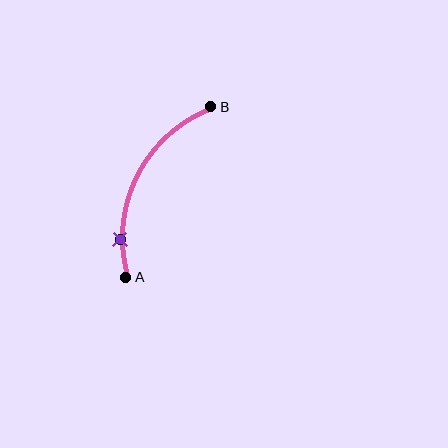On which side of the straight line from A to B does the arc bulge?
The arc bulges to the left of the straight line connecting A and B.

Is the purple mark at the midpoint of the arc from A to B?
No. The purple mark lies on the arc but is closer to endpoint A. The arc midpoint would be at the point on the curve equidistant along the arc from both A and B.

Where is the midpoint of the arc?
The arc midpoint is the point on the curve farthest from the straight line joining A and B. It sits to the left of that line.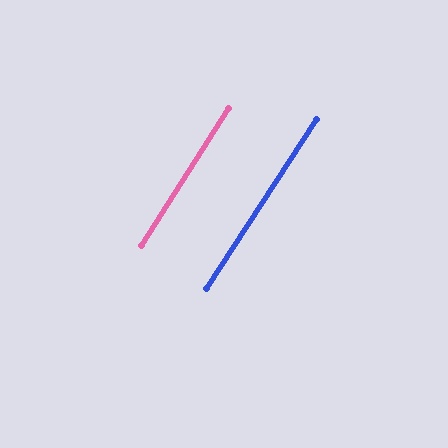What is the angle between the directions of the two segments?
Approximately 1 degree.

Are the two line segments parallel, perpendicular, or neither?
Parallel — their directions differ by only 0.5°.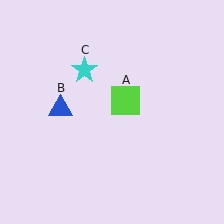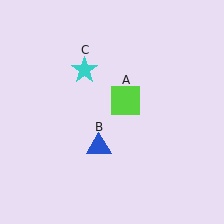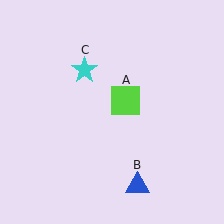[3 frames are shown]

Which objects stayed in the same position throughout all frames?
Lime square (object A) and cyan star (object C) remained stationary.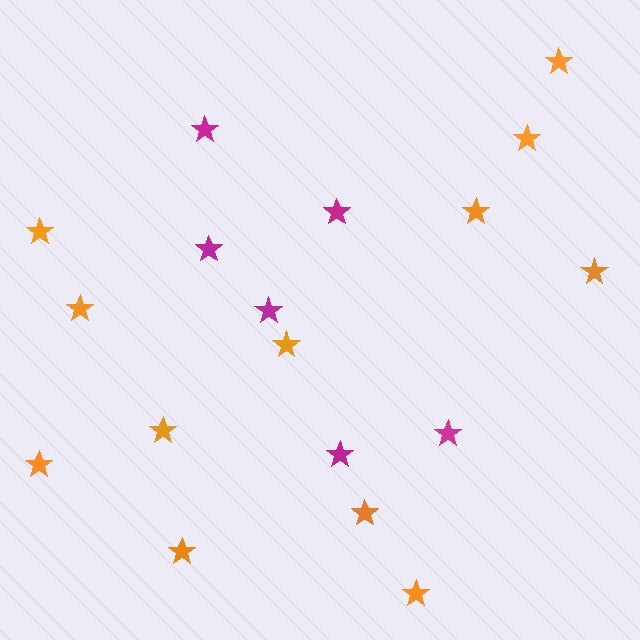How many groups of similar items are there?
There are 2 groups: one group of magenta stars (6) and one group of orange stars (12).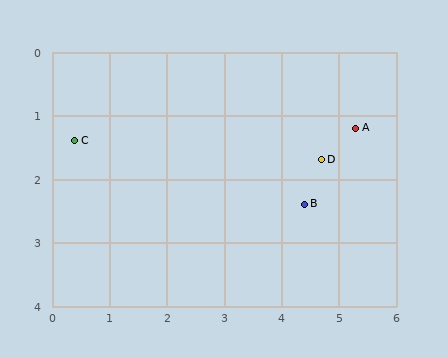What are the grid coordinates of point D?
Point D is at approximately (4.7, 1.7).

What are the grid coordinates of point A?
Point A is at approximately (5.3, 1.2).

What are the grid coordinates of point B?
Point B is at approximately (4.4, 2.4).